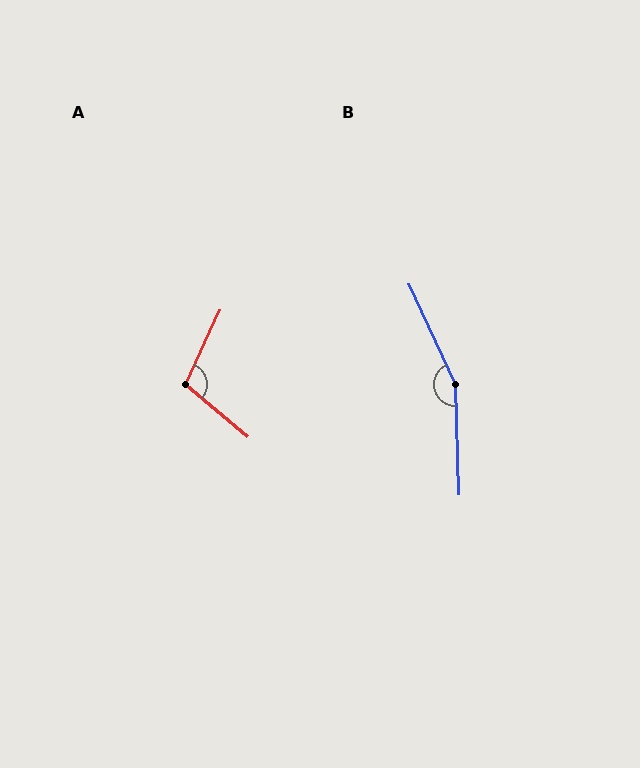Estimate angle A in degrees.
Approximately 105 degrees.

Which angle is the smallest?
A, at approximately 105 degrees.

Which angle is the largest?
B, at approximately 156 degrees.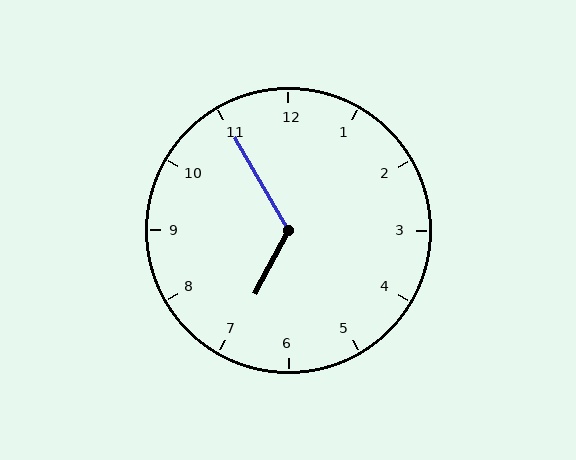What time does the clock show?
6:55.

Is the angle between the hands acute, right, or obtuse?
It is obtuse.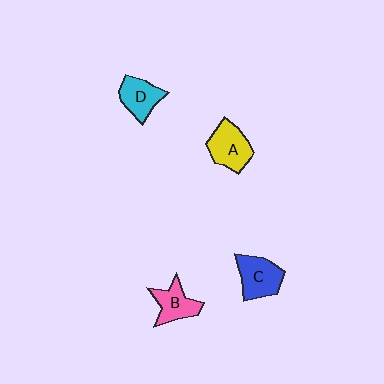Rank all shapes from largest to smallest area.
From largest to smallest: A (yellow), C (blue), D (cyan), B (pink).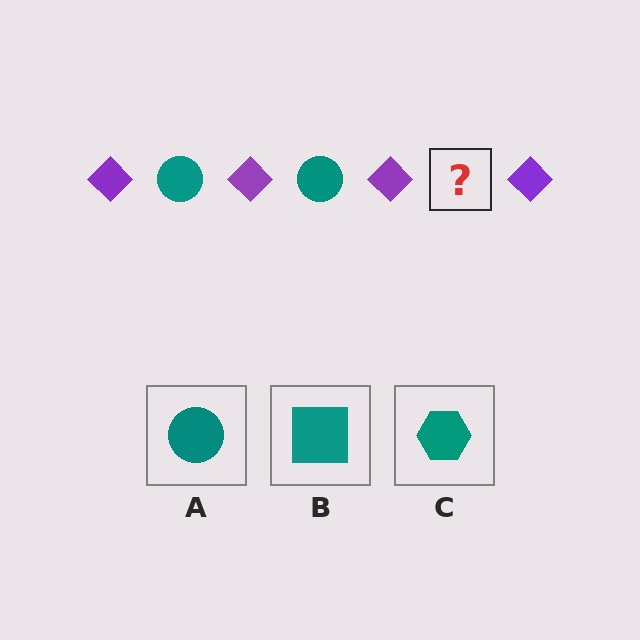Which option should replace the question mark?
Option A.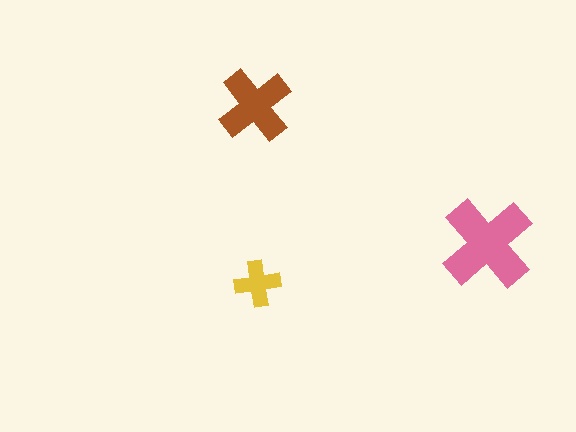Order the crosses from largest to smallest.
the pink one, the brown one, the yellow one.